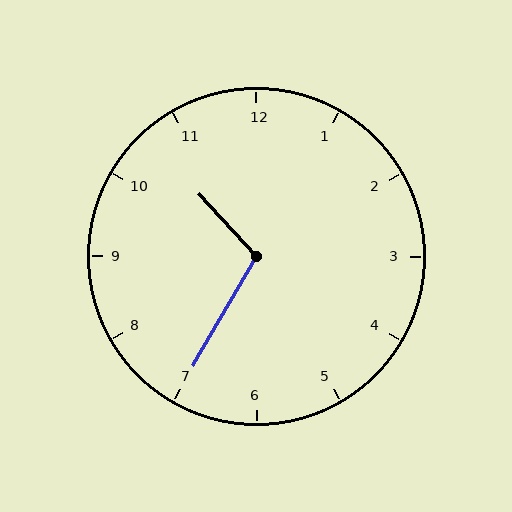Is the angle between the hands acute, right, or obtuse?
It is obtuse.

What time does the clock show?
10:35.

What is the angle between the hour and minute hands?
Approximately 108 degrees.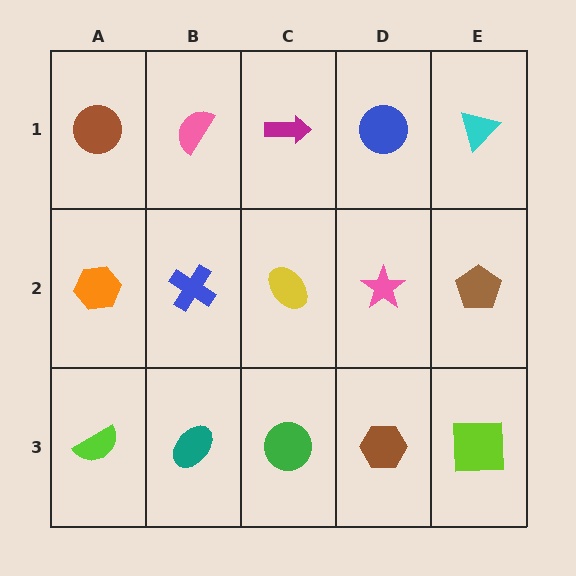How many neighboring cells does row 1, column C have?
3.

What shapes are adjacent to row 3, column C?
A yellow ellipse (row 2, column C), a teal ellipse (row 3, column B), a brown hexagon (row 3, column D).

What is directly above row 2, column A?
A brown circle.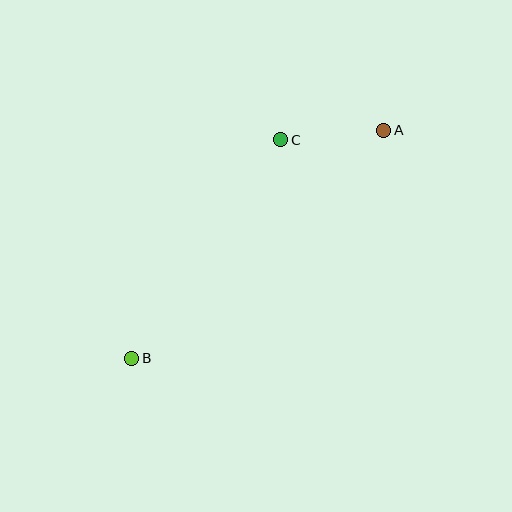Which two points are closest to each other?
Points A and C are closest to each other.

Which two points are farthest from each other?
Points A and B are farthest from each other.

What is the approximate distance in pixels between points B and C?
The distance between B and C is approximately 264 pixels.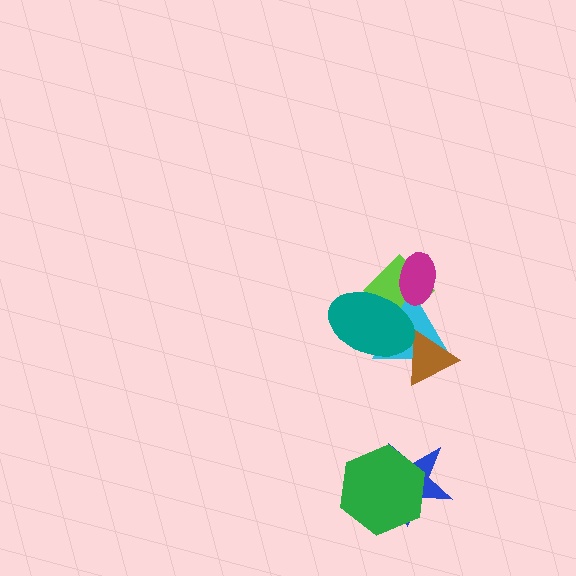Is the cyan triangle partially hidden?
Yes, it is partially covered by another shape.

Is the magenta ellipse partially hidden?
Yes, it is partially covered by another shape.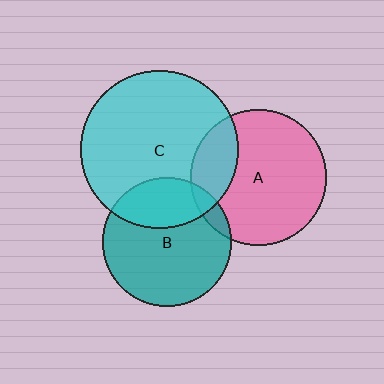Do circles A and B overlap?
Yes.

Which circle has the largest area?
Circle C (cyan).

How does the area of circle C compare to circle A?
Approximately 1.3 times.